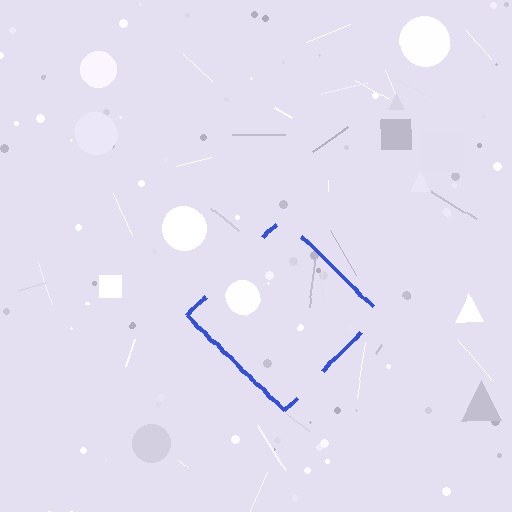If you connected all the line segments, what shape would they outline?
They would outline a diamond.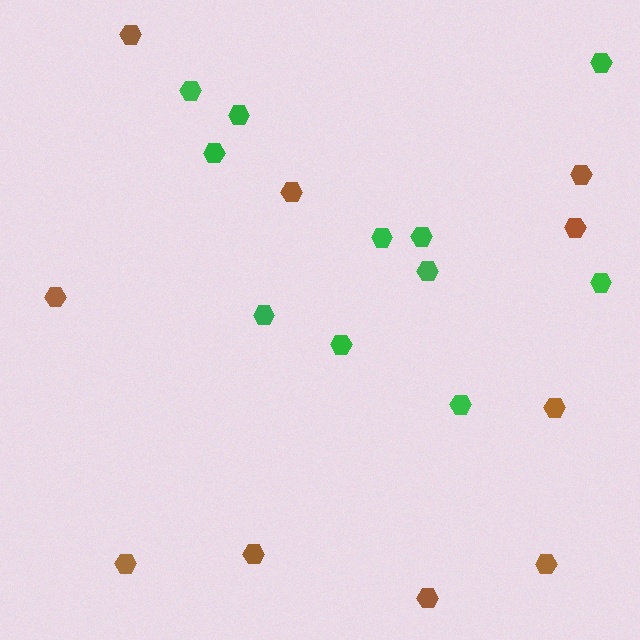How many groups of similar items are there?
There are 2 groups: one group of green hexagons (11) and one group of brown hexagons (10).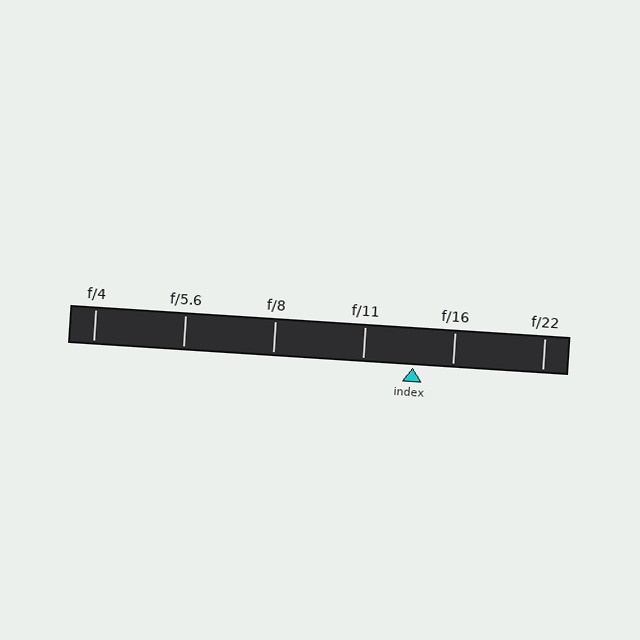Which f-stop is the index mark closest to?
The index mark is closest to f/16.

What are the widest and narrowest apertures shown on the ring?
The widest aperture shown is f/4 and the narrowest is f/22.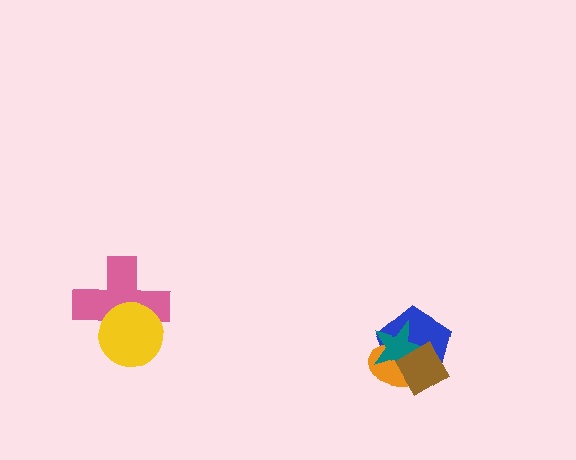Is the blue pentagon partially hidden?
Yes, it is partially covered by another shape.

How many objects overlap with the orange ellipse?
3 objects overlap with the orange ellipse.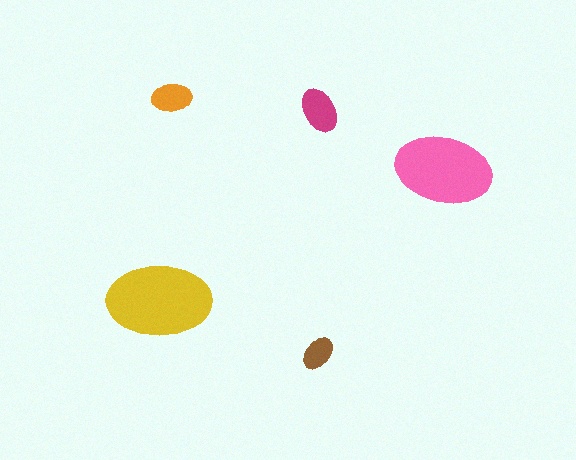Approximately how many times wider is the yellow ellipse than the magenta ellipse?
About 2.5 times wider.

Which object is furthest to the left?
The yellow ellipse is leftmost.